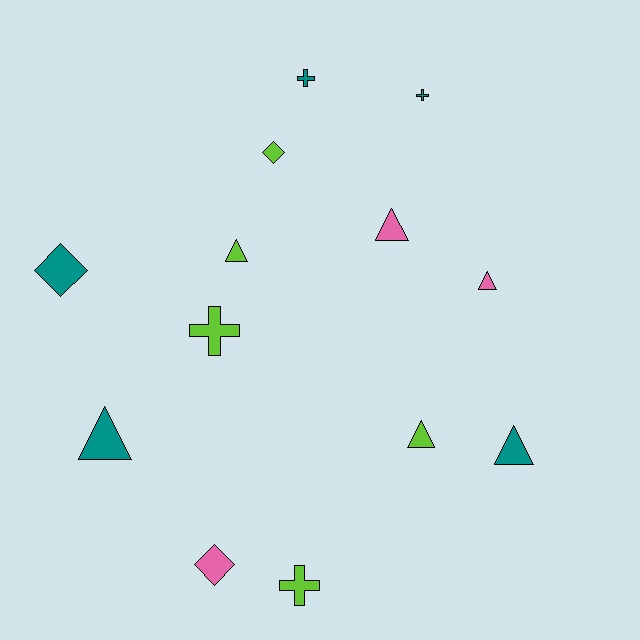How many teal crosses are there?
There are 2 teal crosses.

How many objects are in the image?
There are 13 objects.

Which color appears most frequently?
Teal, with 5 objects.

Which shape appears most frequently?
Triangle, with 6 objects.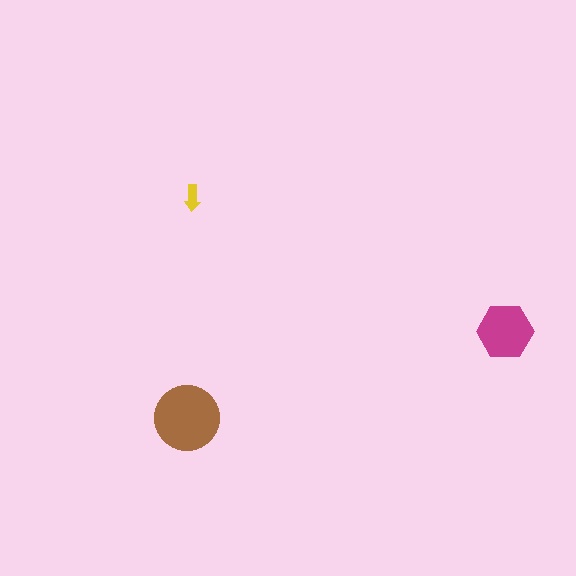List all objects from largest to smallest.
The brown circle, the magenta hexagon, the yellow arrow.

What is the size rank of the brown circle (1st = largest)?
1st.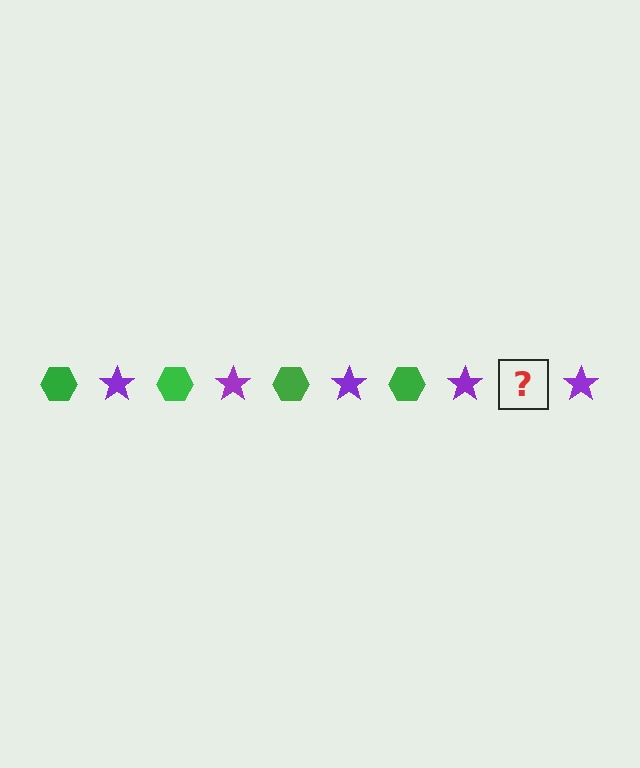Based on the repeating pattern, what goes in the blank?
The blank should be a green hexagon.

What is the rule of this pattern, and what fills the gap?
The rule is that the pattern alternates between green hexagon and purple star. The gap should be filled with a green hexagon.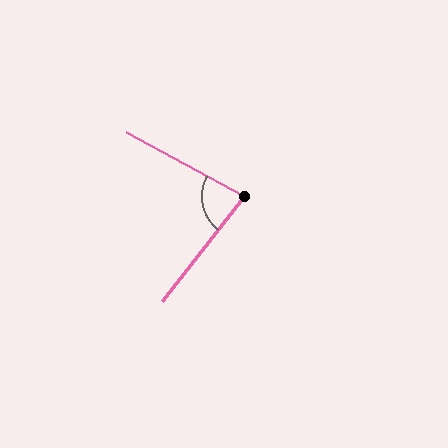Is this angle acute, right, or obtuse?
It is acute.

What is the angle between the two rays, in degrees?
Approximately 80 degrees.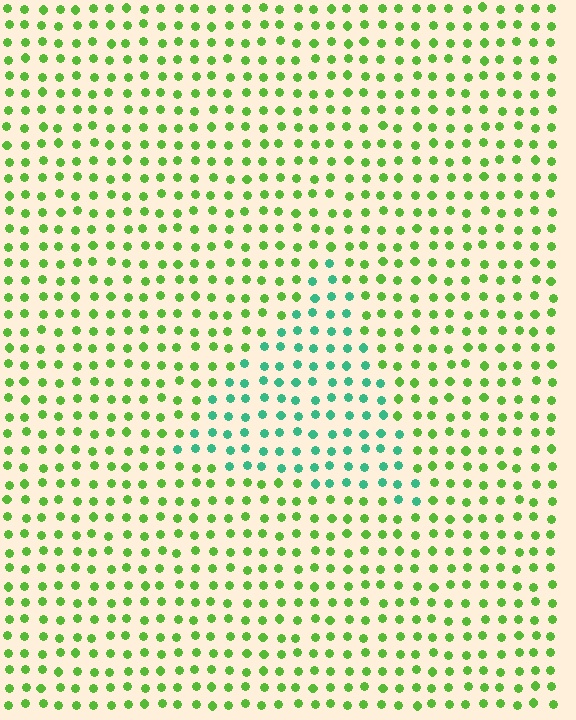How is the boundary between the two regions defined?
The boundary is defined purely by a slight shift in hue (about 51 degrees). Spacing, size, and orientation are identical on both sides.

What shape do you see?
I see a triangle.